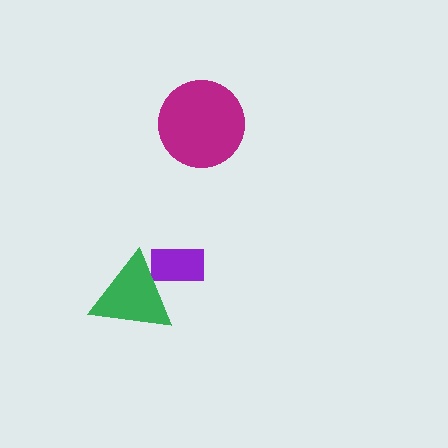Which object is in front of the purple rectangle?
The green triangle is in front of the purple rectangle.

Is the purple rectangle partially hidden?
Yes, it is partially covered by another shape.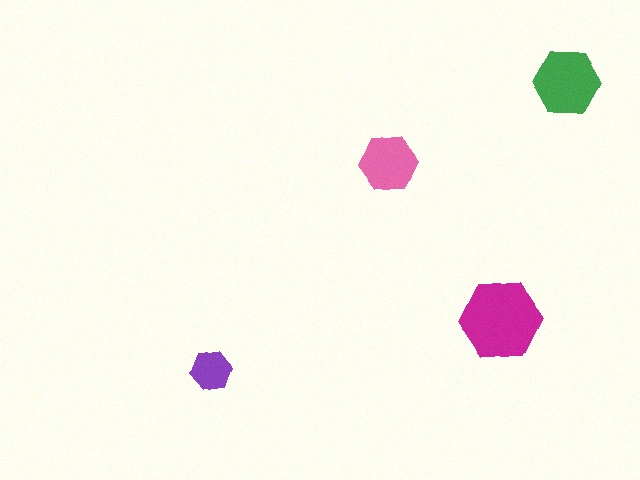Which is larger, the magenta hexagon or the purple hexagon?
The magenta one.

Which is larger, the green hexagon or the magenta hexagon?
The magenta one.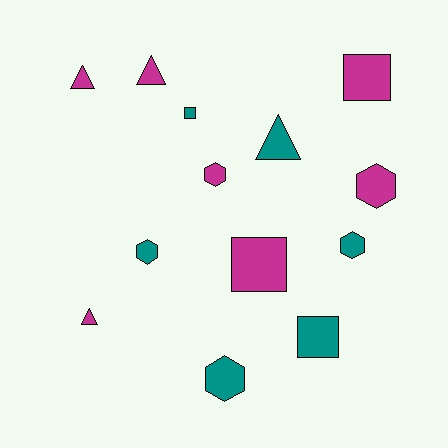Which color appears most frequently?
Magenta, with 7 objects.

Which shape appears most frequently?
Hexagon, with 5 objects.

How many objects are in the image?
There are 13 objects.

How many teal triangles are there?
There is 1 teal triangle.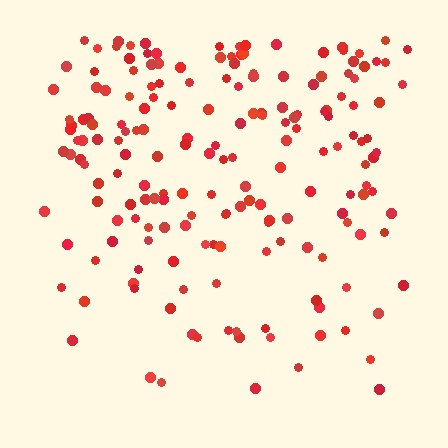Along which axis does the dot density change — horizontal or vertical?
Vertical.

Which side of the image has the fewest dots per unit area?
The bottom.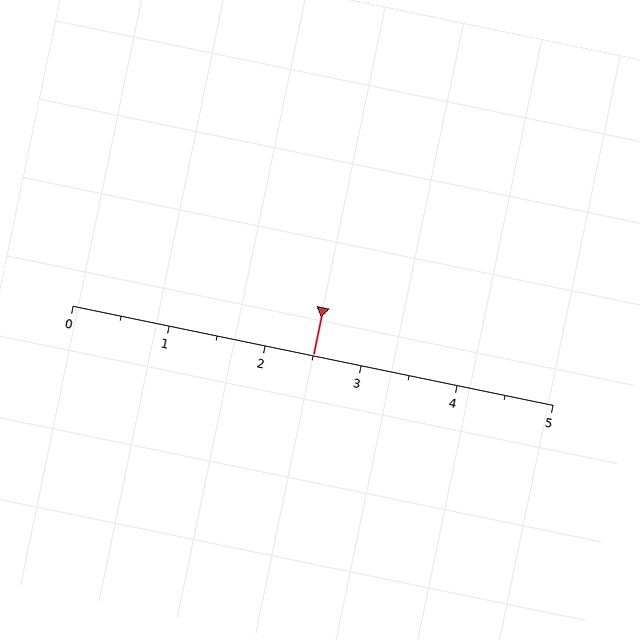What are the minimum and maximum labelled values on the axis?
The axis runs from 0 to 5.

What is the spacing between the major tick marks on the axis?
The major ticks are spaced 1 apart.